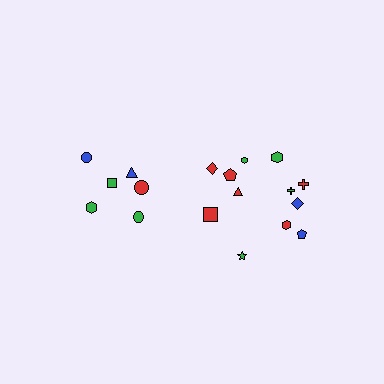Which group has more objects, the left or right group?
The right group.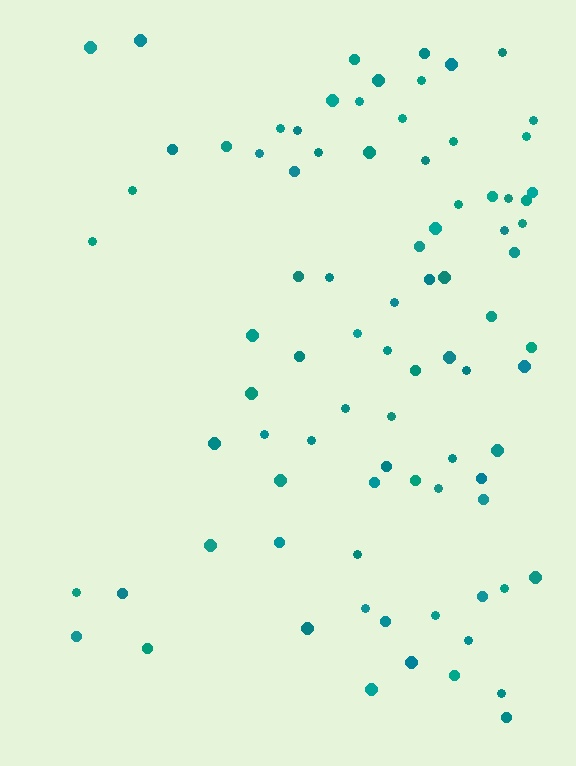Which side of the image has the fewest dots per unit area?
The left.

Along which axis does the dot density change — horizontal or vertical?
Horizontal.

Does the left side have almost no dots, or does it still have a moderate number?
Still a moderate number, just noticeably fewer than the right.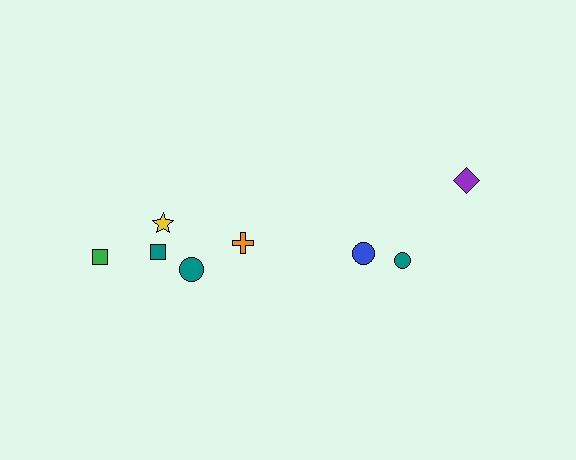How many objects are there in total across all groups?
There are 8 objects.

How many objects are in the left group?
There are 5 objects.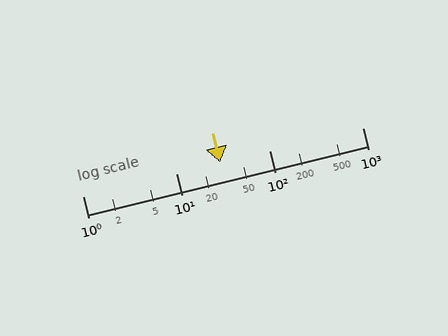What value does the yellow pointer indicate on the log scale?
The pointer indicates approximately 30.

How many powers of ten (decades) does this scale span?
The scale spans 3 decades, from 1 to 1000.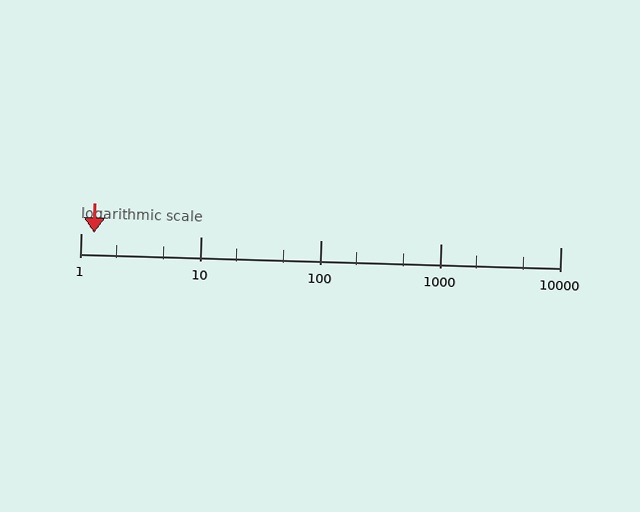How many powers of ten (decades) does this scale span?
The scale spans 4 decades, from 1 to 10000.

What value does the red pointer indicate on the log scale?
The pointer indicates approximately 1.3.